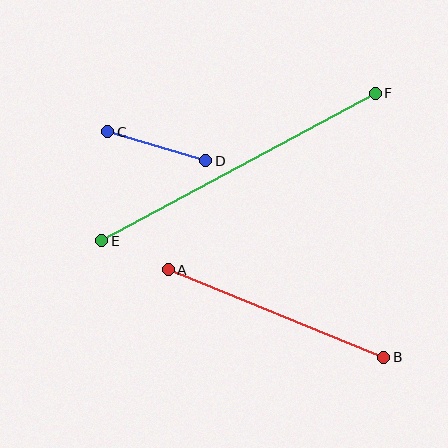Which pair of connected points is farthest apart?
Points E and F are farthest apart.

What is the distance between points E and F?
The distance is approximately 311 pixels.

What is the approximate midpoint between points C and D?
The midpoint is at approximately (157, 146) pixels.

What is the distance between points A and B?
The distance is approximately 233 pixels.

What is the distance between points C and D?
The distance is approximately 102 pixels.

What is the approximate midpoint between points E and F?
The midpoint is at approximately (239, 167) pixels.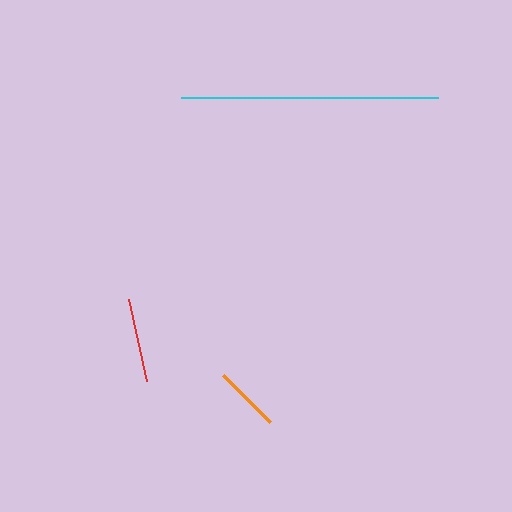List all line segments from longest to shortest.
From longest to shortest: cyan, red, orange.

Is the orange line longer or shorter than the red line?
The red line is longer than the orange line.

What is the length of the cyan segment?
The cyan segment is approximately 257 pixels long.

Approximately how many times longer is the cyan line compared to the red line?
The cyan line is approximately 3.1 times the length of the red line.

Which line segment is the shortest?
The orange line is the shortest at approximately 67 pixels.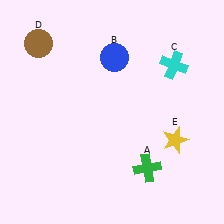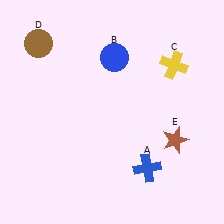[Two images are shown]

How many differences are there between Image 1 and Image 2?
There are 3 differences between the two images.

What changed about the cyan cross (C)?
In Image 1, C is cyan. In Image 2, it changed to yellow.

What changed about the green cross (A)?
In Image 1, A is green. In Image 2, it changed to blue.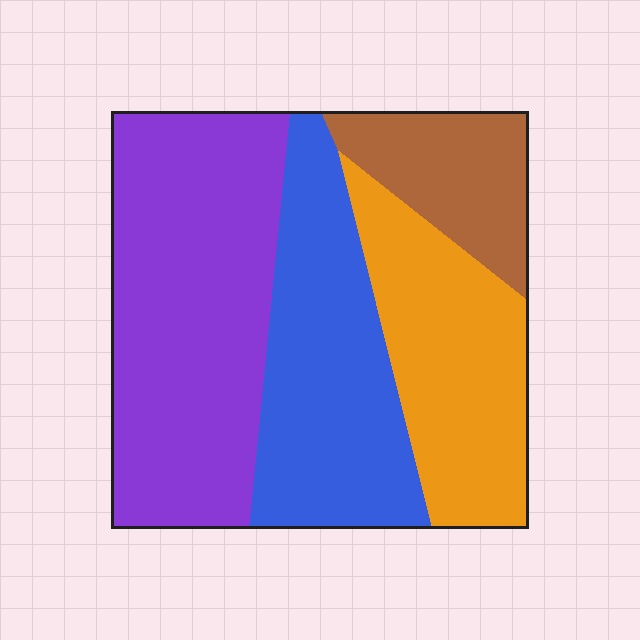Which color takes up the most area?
Purple, at roughly 40%.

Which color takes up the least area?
Brown, at roughly 15%.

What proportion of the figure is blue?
Blue takes up about one quarter (1/4) of the figure.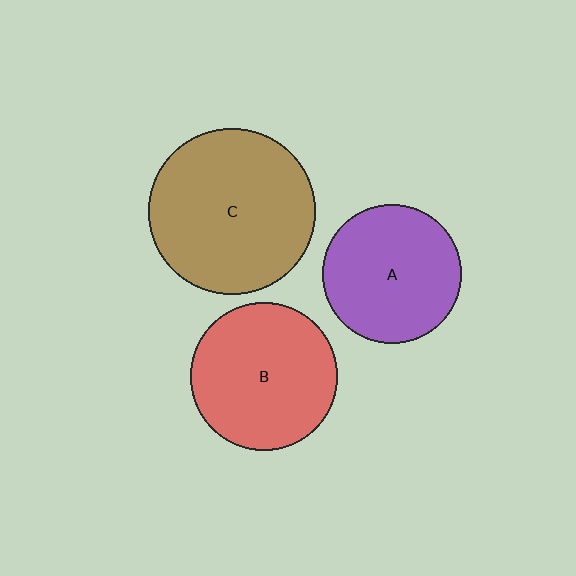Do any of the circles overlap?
No, none of the circles overlap.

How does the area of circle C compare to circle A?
Approximately 1.5 times.